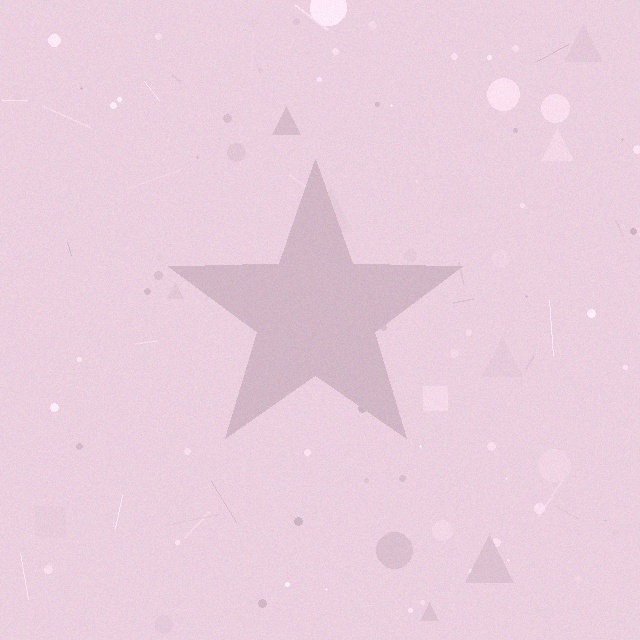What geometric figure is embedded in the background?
A star is embedded in the background.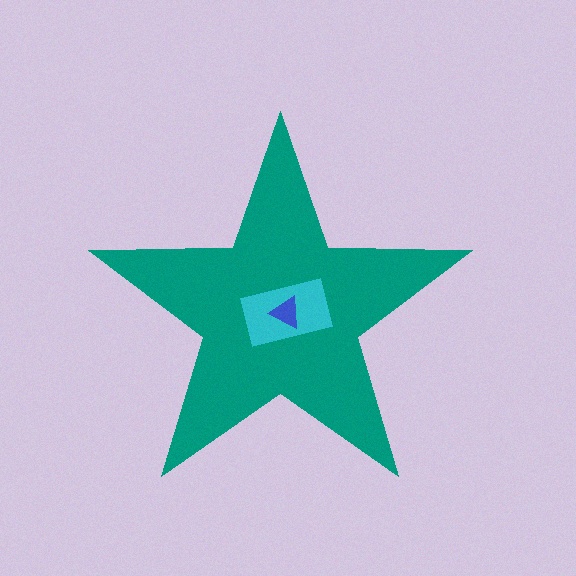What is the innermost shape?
The blue triangle.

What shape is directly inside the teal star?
The cyan rectangle.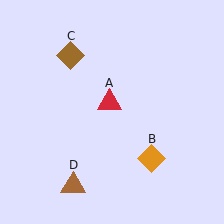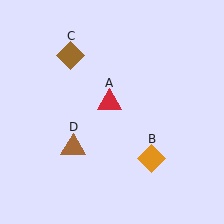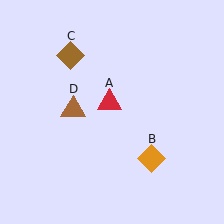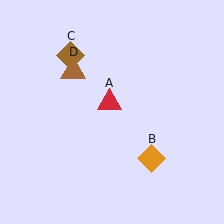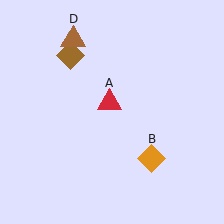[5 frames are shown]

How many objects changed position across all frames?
1 object changed position: brown triangle (object D).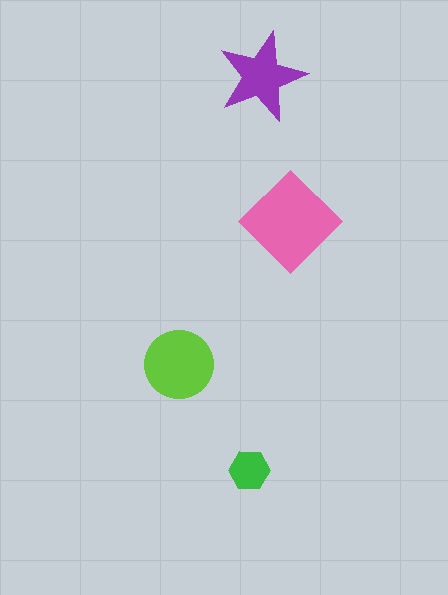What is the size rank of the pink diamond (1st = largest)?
1st.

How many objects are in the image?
There are 4 objects in the image.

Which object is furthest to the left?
The lime circle is leftmost.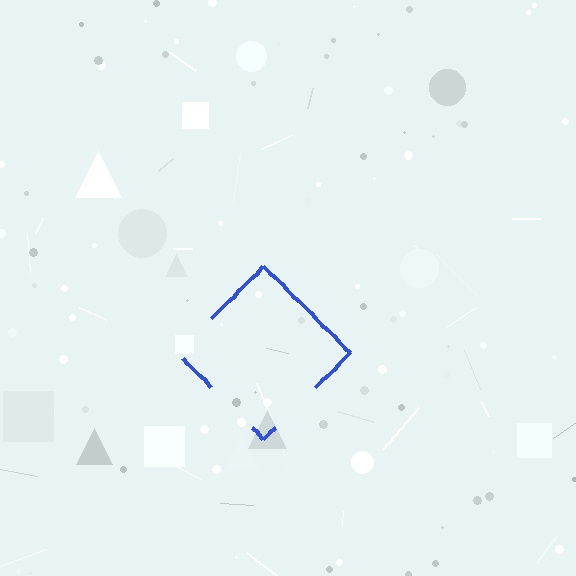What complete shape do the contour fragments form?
The contour fragments form a diamond.